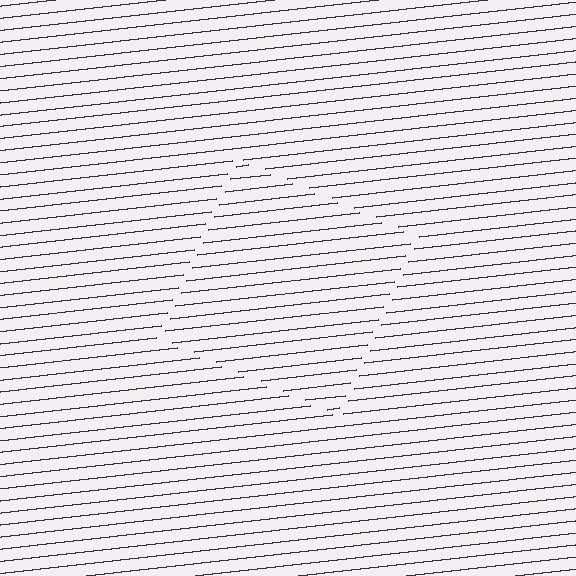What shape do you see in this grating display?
An illusory square. The interior of the shape contains the same grating, shifted by half a period — the contour is defined by the phase discontinuity where line-ends from the inner and outer gratings abut.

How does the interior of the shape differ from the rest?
The interior of the shape contains the same grating, shifted by half a period — the contour is defined by the phase discontinuity where line-ends from the inner and outer gratings abut.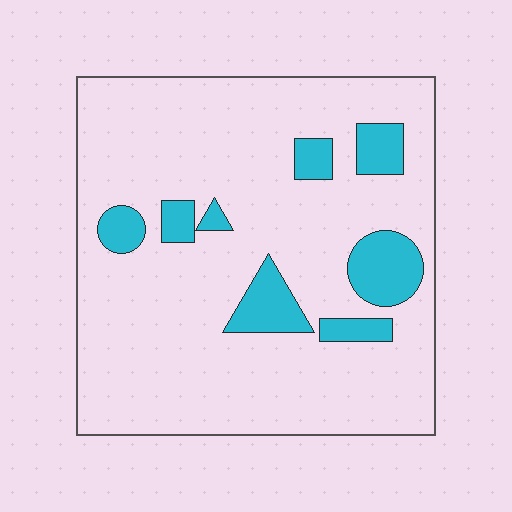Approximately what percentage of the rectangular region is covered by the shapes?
Approximately 15%.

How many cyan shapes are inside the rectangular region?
8.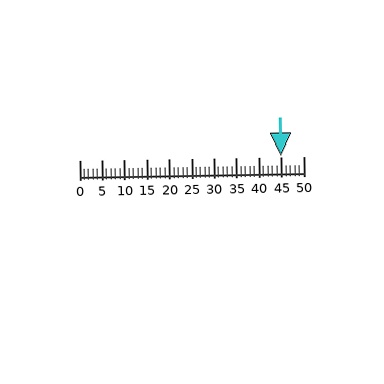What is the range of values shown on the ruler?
The ruler shows values from 0 to 50.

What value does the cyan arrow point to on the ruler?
The cyan arrow points to approximately 45.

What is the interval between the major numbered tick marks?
The major tick marks are spaced 5 units apart.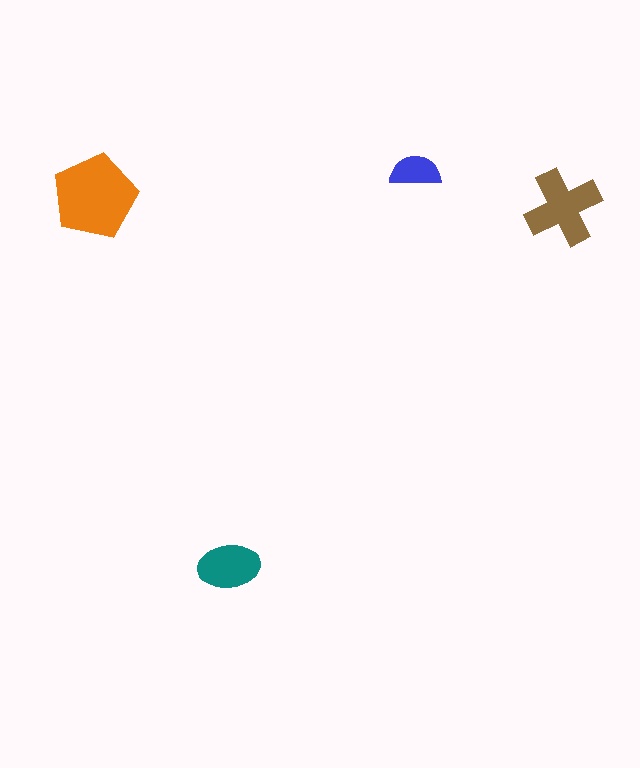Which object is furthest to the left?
The orange pentagon is leftmost.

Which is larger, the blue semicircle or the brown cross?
The brown cross.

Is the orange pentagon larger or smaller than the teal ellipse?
Larger.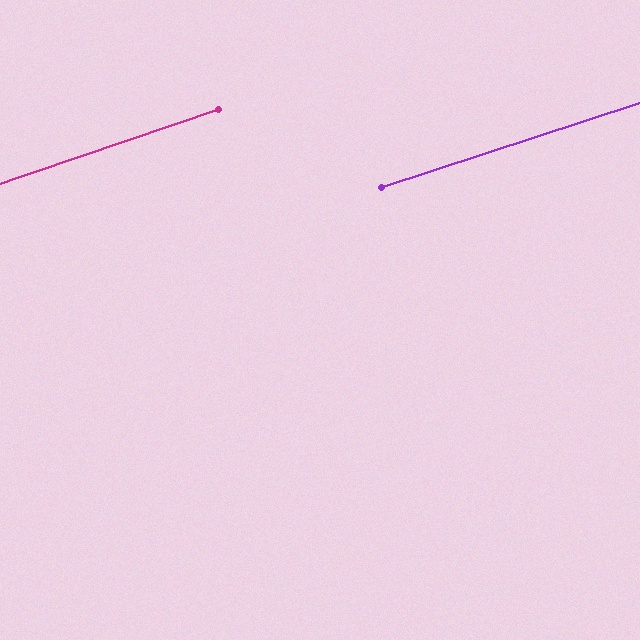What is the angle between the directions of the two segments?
Approximately 1 degree.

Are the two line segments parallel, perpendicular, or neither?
Parallel — their directions differ by only 0.5°.